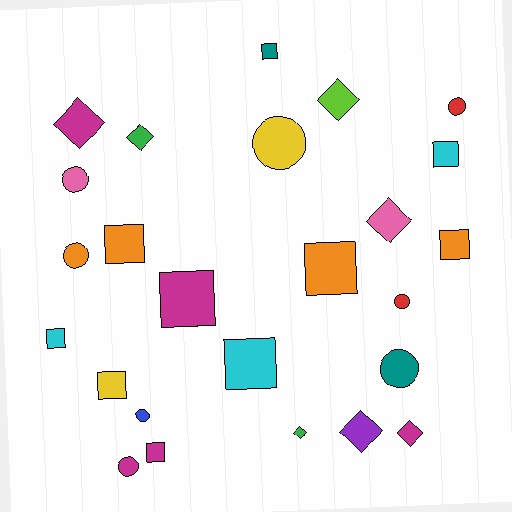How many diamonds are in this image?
There are 7 diamonds.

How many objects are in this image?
There are 25 objects.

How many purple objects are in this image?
There is 1 purple object.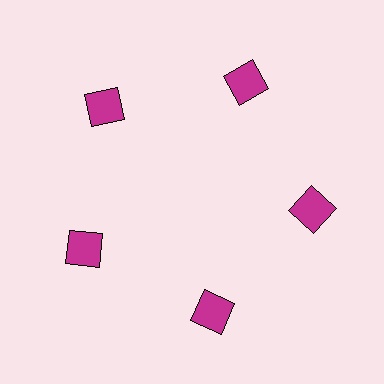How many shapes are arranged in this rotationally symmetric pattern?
There are 5 shapes, arranged in 5 groups of 1.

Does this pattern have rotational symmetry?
Yes, this pattern has 5-fold rotational symmetry. It looks the same after rotating 72 degrees around the center.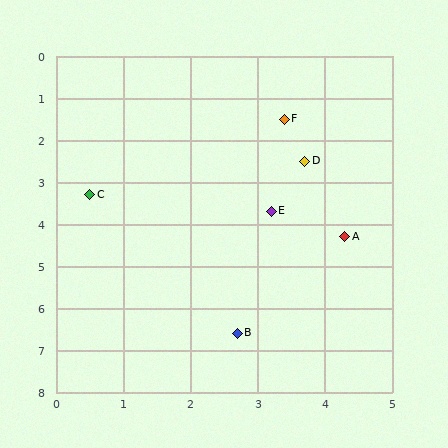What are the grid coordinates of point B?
Point B is at approximately (2.7, 6.6).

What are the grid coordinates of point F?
Point F is at approximately (3.4, 1.5).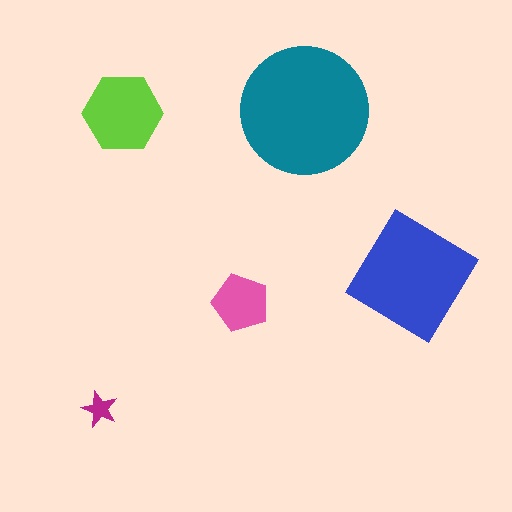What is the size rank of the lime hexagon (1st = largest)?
3rd.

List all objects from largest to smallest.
The teal circle, the blue diamond, the lime hexagon, the pink pentagon, the magenta star.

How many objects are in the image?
There are 5 objects in the image.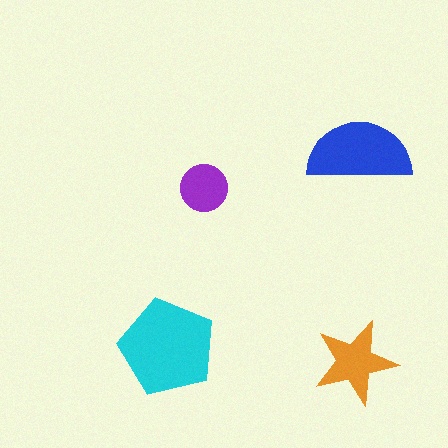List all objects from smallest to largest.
The purple circle, the orange star, the blue semicircle, the cyan pentagon.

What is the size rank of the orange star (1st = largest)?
3rd.